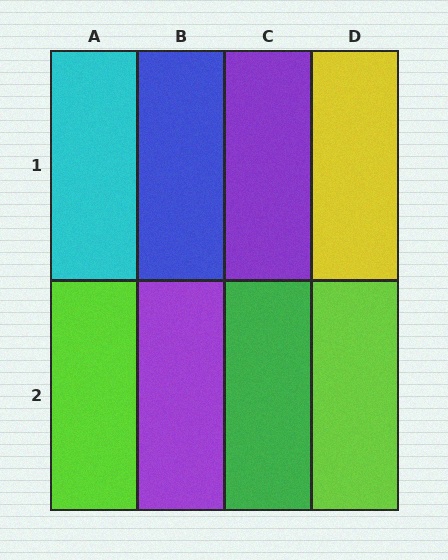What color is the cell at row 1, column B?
Blue.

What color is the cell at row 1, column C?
Purple.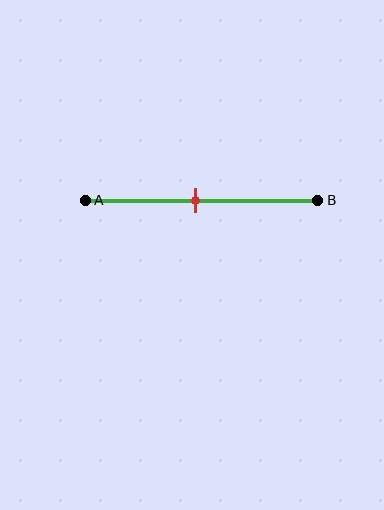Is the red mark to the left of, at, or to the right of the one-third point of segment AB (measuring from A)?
The red mark is to the right of the one-third point of segment AB.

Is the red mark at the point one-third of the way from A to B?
No, the mark is at about 45% from A, not at the 33% one-third point.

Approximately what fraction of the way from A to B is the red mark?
The red mark is approximately 45% of the way from A to B.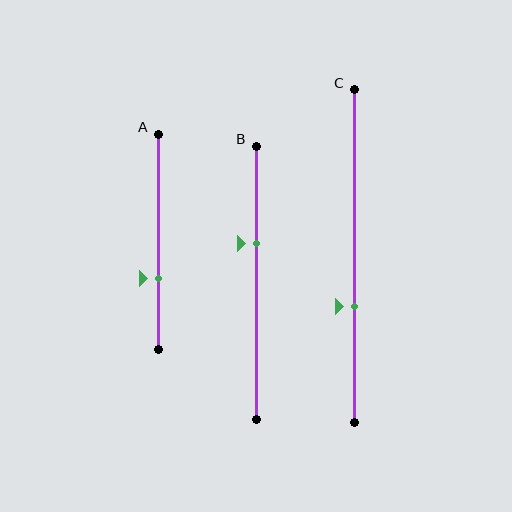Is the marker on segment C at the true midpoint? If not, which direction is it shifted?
No, the marker on segment C is shifted downward by about 15% of the segment length.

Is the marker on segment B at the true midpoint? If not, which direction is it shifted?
No, the marker on segment B is shifted upward by about 14% of the segment length.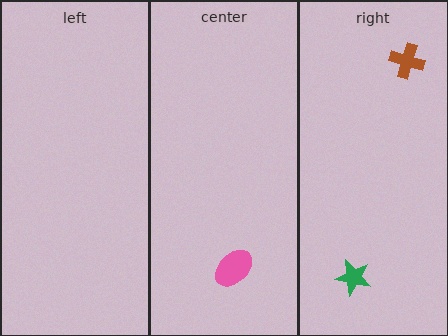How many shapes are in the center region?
1.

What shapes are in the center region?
The pink ellipse.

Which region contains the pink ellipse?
The center region.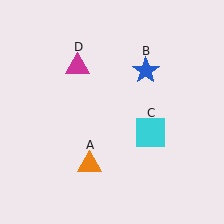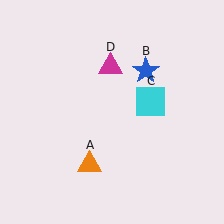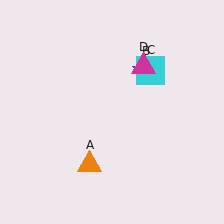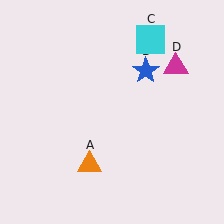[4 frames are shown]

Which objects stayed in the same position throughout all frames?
Orange triangle (object A) and blue star (object B) remained stationary.